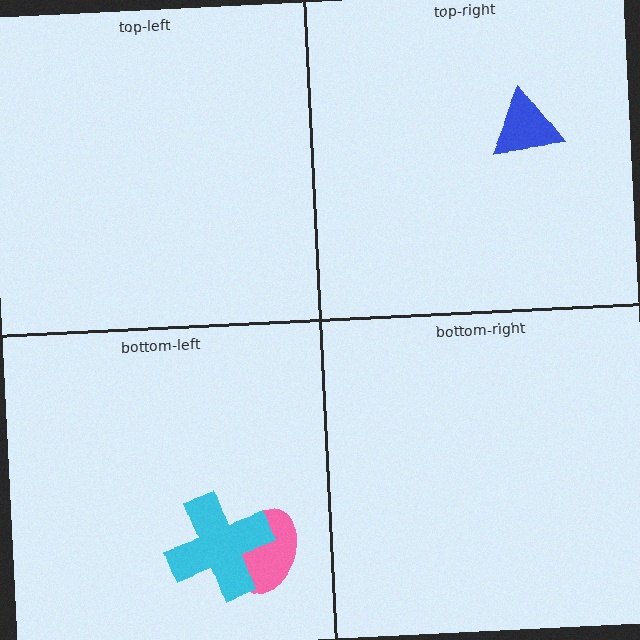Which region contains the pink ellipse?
The bottom-left region.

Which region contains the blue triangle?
The top-right region.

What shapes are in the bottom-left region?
The pink ellipse, the cyan cross.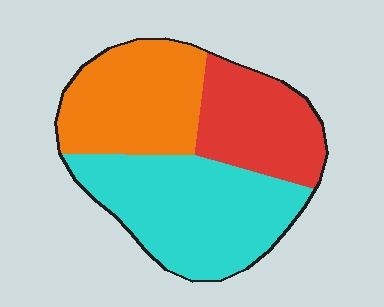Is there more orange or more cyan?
Cyan.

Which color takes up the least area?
Red, at roughly 25%.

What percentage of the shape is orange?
Orange takes up about one third (1/3) of the shape.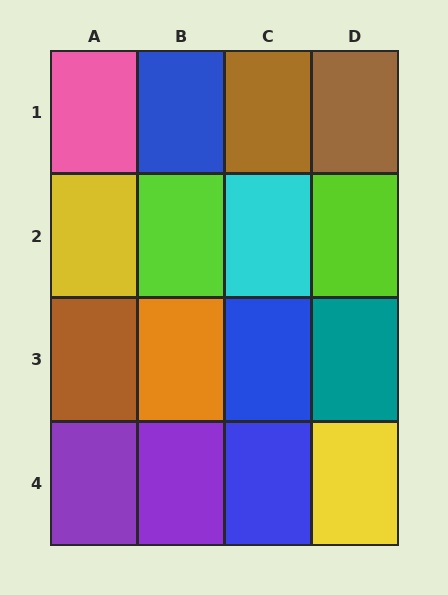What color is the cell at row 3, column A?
Brown.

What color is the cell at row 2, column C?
Cyan.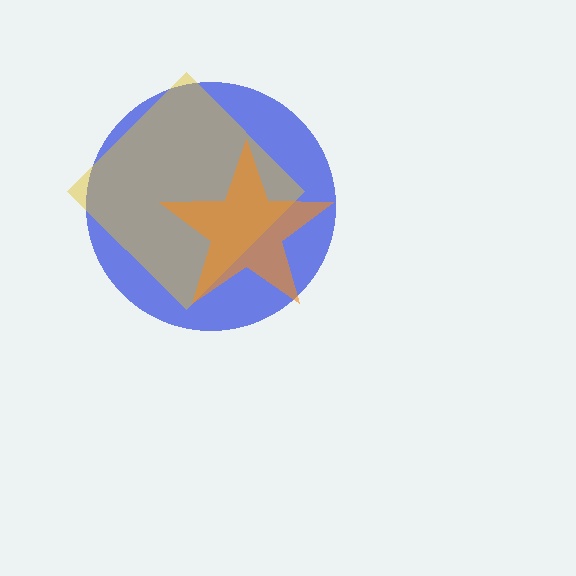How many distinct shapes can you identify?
There are 3 distinct shapes: a blue circle, a yellow diamond, an orange star.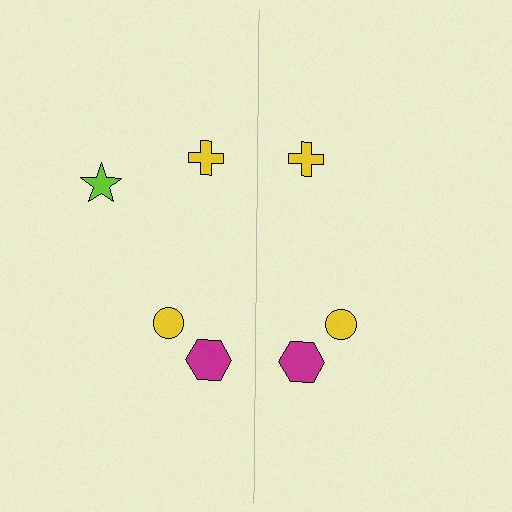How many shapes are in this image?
There are 7 shapes in this image.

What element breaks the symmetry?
A lime star is missing from the right side.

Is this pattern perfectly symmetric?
No, the pattern is not perfectly symmetric. A lime star is missing from the right side.